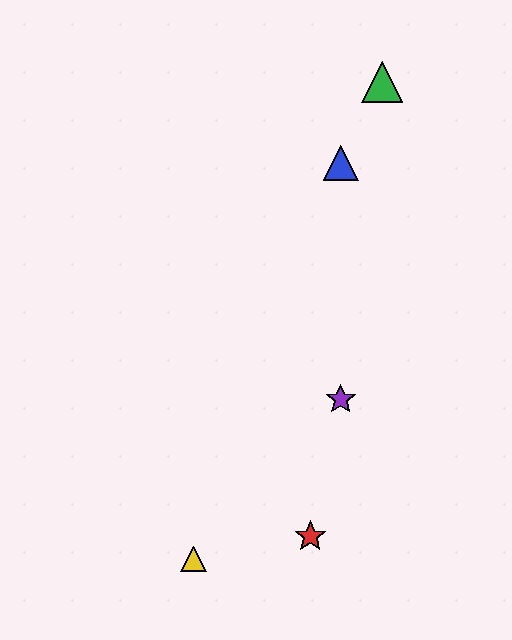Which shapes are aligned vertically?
The blue triangle, the purple star are aligned vertically.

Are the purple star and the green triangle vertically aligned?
No, the purple star is at x≈341 and the green triangle is at x≈382.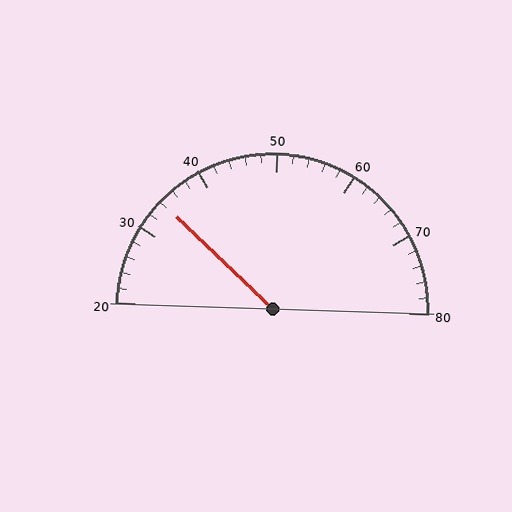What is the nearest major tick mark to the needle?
The nearest major tick mark is 30.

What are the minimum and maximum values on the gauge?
The gauge ranges from 20 to 80.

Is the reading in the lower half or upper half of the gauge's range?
The reading is in the lower half of the range (20 to 80).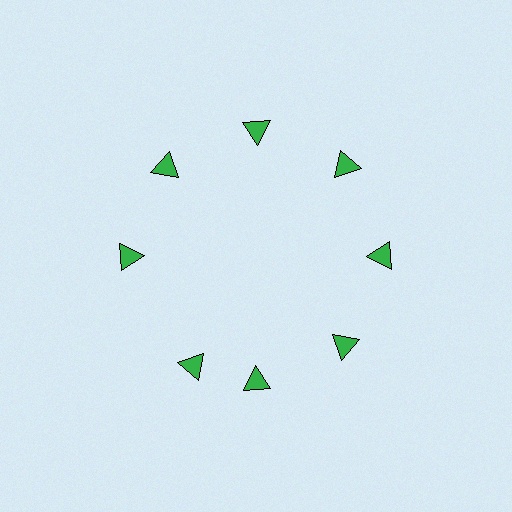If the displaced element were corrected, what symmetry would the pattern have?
It would have 8-fold rotational symmetry — the pattern would map onto itself every 45 degrees.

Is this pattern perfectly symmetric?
No. The 8 green triangles are arranged in a ring, but one element near the 8 o'clock position is rotated out of alignment along the ring, breaking the 8-fold rotational symmetry.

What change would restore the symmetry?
The symmetry would be restored by rotating it back into even spacing with its neighbors so that all 8 triangles sit at equal angles and equal distance from the center.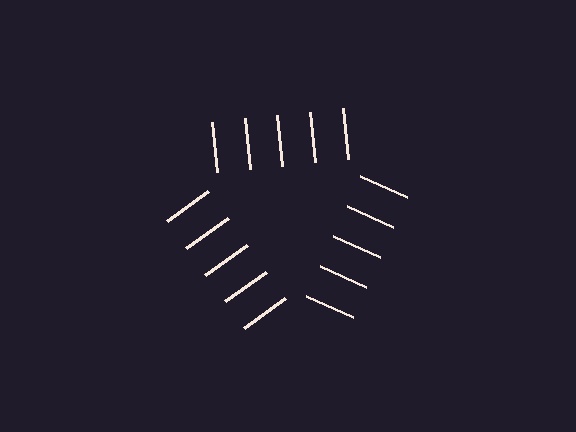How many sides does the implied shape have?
3 sides — the line-ends trace a triangle.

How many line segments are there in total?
15 — 5 along each of the 3 edges.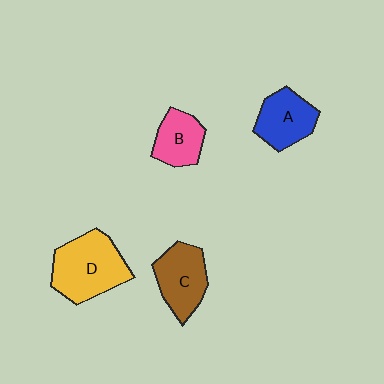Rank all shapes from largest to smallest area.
From largest to smallest: D (yellow), C (brown), A (blue), B (pink).